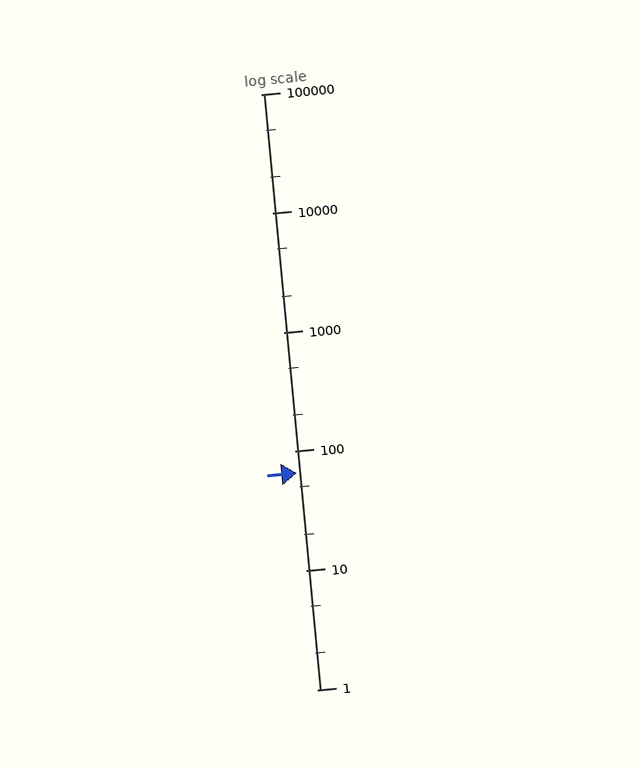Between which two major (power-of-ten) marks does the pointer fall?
The pointer is between 10 and 100.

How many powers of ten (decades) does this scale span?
The scale spans 5 decades, from 1 to 100000.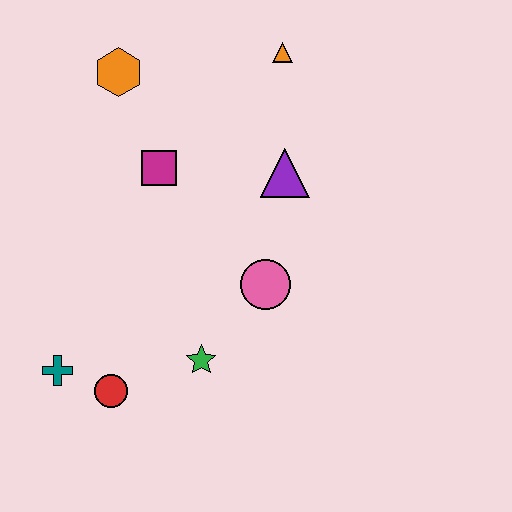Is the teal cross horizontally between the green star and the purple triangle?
No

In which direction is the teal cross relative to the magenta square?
The teal cross is below the magenta square.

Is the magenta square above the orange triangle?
No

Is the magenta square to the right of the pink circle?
No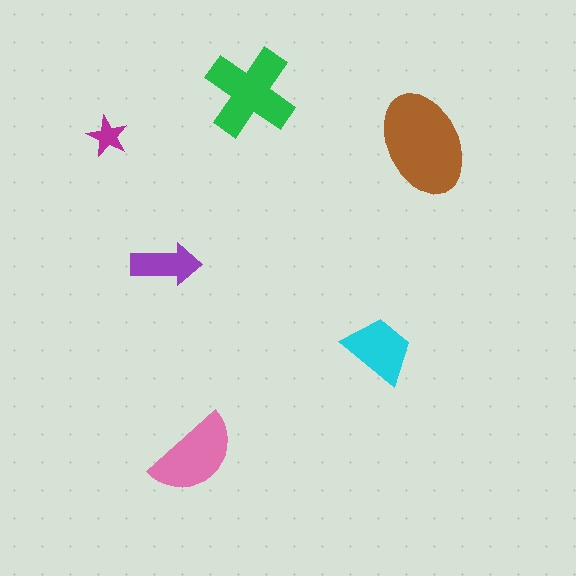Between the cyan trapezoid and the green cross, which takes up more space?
The green cross.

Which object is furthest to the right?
The brown ellipse is rightmost.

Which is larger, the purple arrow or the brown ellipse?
The brown ellipse.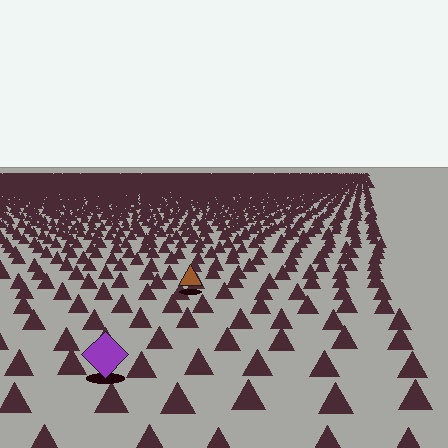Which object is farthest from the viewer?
The brown triangle is farthest from the viewer. It appears smaller and the ground texture around it is denser.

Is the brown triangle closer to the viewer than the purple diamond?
No. The purple diamond is closer — you can tell from the texture gradient: the ground texture is coarser near it.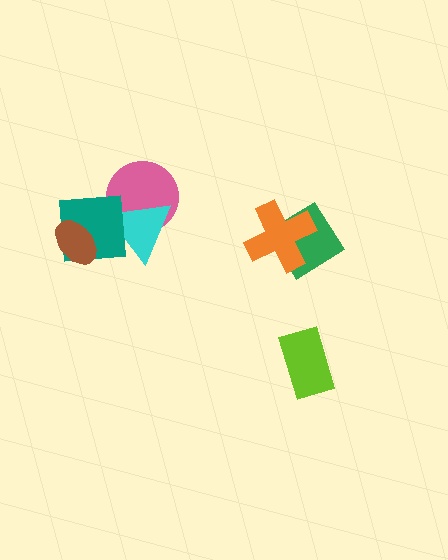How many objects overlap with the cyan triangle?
2 objects overlap with the cyan triangle.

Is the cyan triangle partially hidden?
Yes, it is partially covered by another shape.